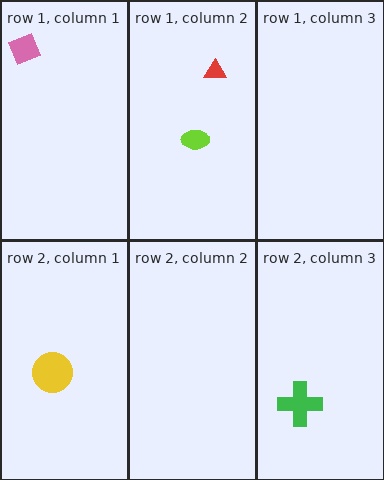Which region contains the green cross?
The row 2, column 3 region.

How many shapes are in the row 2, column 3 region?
1.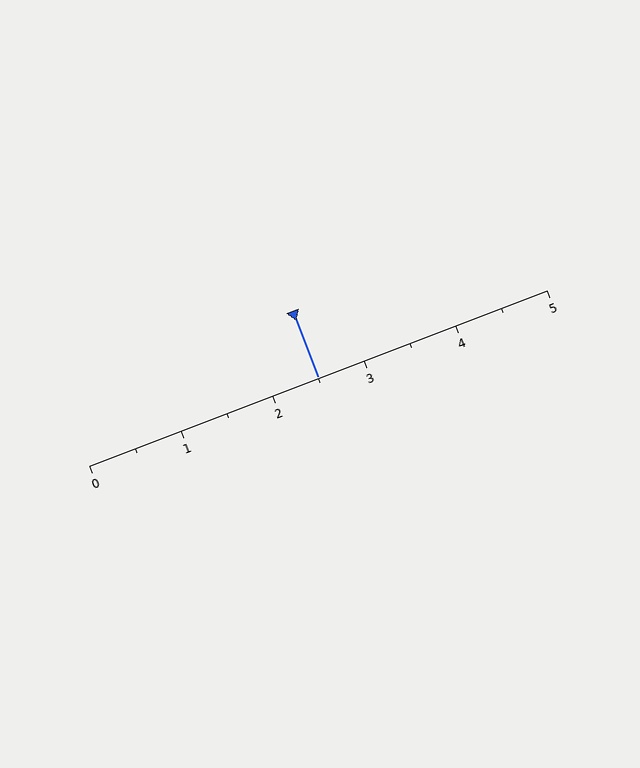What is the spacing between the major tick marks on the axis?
The major ticks are spaced 1 apart.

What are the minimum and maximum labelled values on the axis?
The axis runs from 0 to 5.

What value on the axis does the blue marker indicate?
The marker indicates approximately 2.5.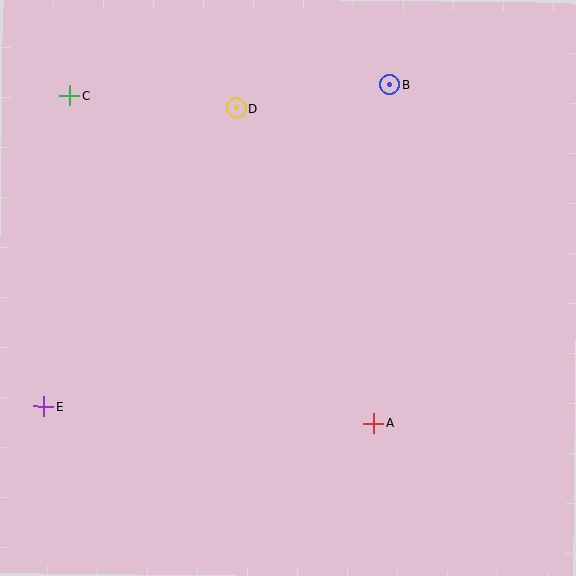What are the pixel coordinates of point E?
Point E is at (43, 406).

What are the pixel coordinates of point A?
Point A is at (374, 423).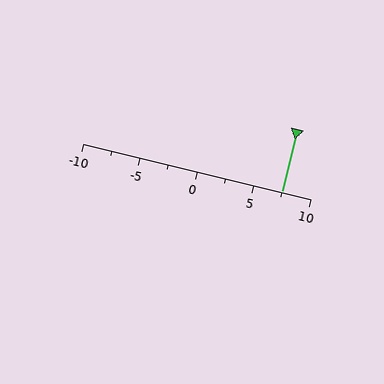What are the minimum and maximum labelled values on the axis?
The axis runs from -10 to 10.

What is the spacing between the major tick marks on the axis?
The major ticks are spaced 5 apart.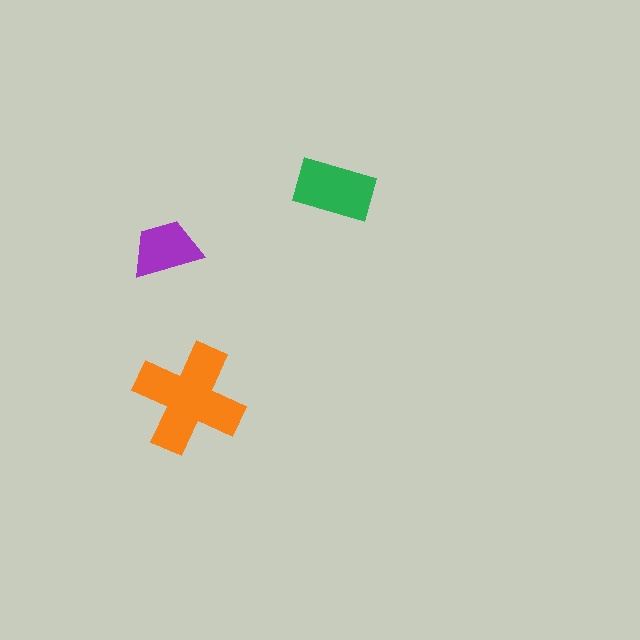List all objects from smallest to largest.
The purple trapezoid, the green rectangle, the orange cross.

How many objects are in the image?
There are 3 objects in the image.